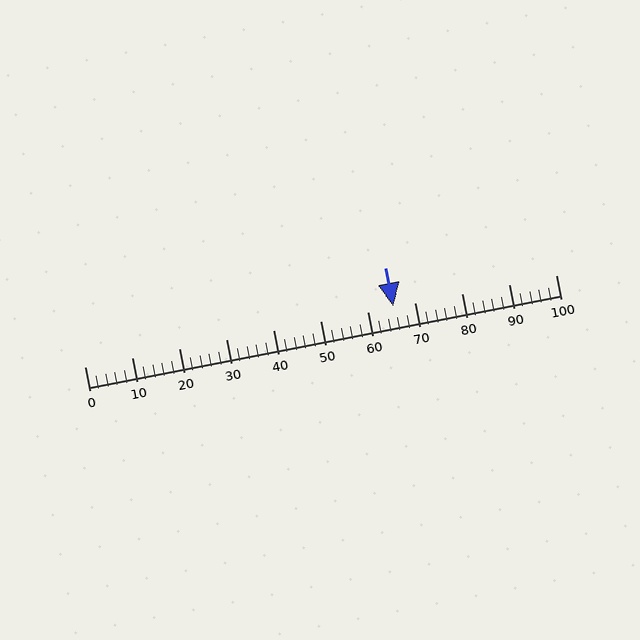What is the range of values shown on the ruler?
The ruler shows values from 0 to 100.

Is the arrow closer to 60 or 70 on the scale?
The arrow is closer to 70.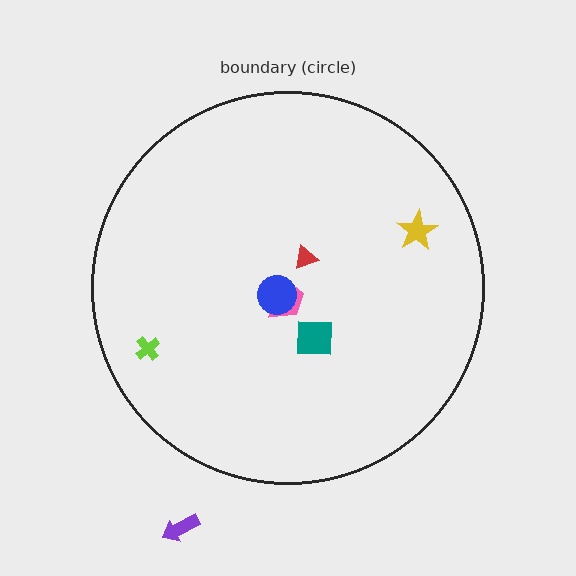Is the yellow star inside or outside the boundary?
Inside.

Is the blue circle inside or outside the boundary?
Inside.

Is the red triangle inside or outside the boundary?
Inside.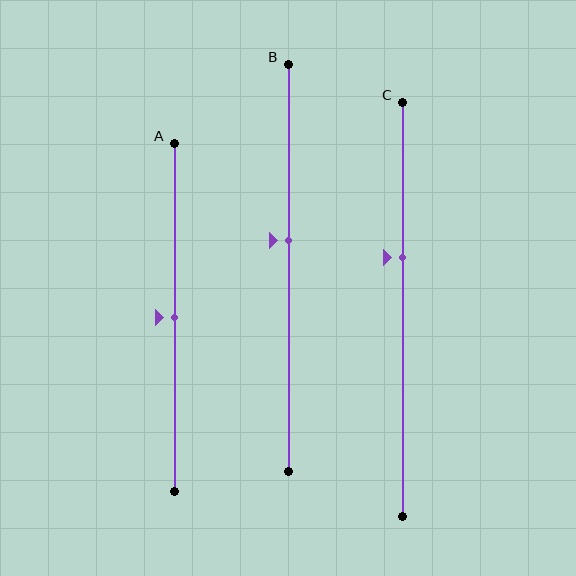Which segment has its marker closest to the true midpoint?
Segment A has its marker closest to the true midpoint.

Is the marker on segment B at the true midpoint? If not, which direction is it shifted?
No, the marker on segment B is shifted upward by about 7% of the segment length.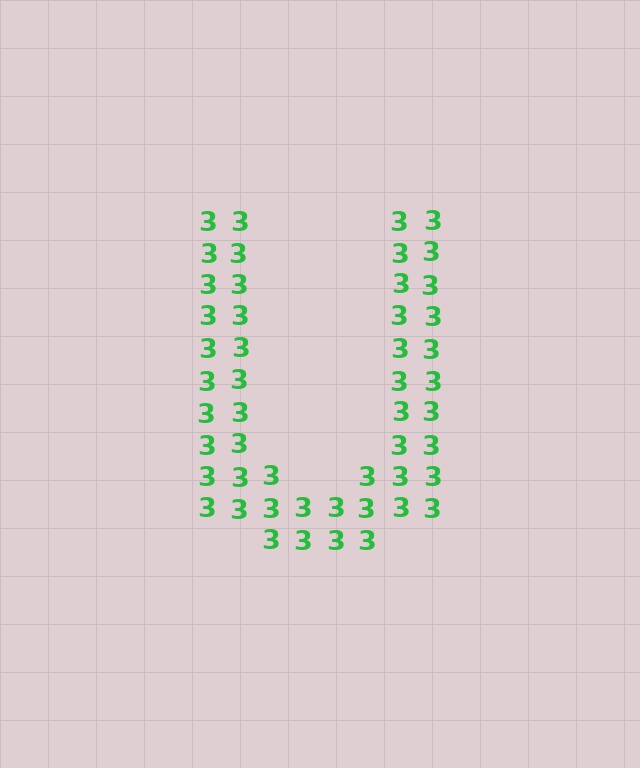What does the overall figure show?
The overall figure shows the letter U.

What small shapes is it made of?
It is made of small digit 3's.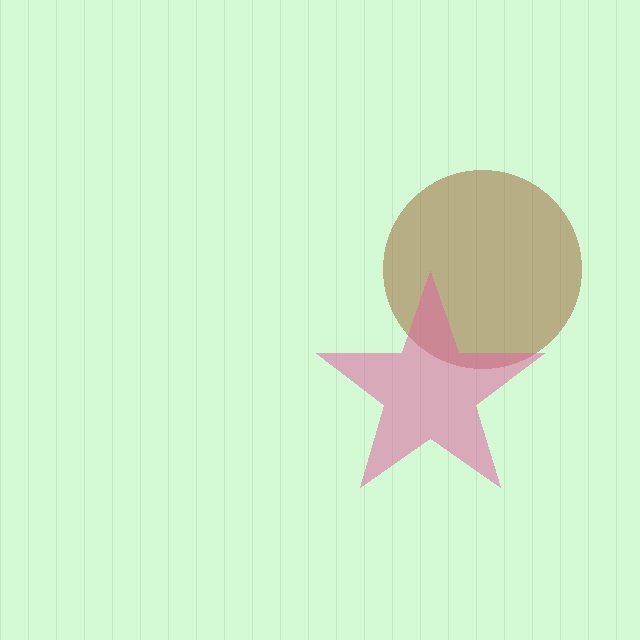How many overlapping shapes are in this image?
There are 2 overlapping shapes in the image.